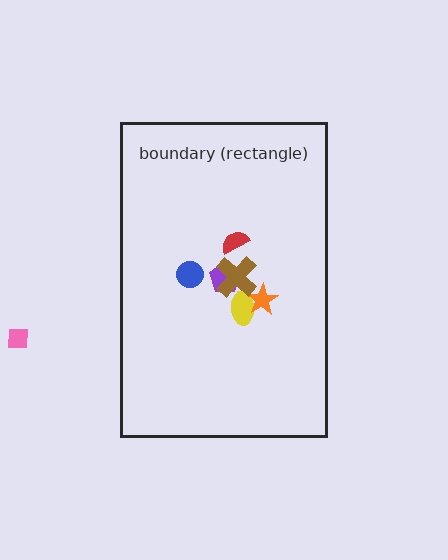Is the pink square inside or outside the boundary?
Outside.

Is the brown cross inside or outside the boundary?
Inside.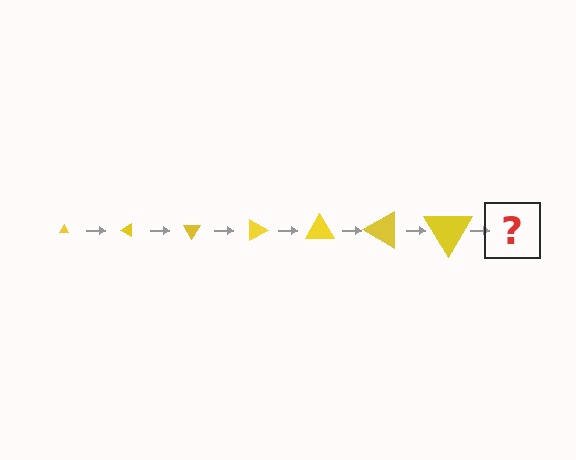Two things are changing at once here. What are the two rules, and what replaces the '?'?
The two rules are that the triangle grows larger each step and it rotates 30 degrees each step. The '?' should be a triangle, larger than the previous one and rotated 210 degrees from the start.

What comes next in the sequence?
The next element should be a triangle, larger than the previous one and rotated 210 degrees from the start.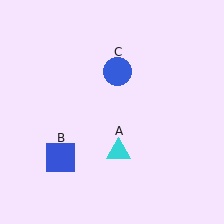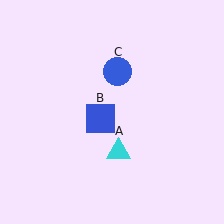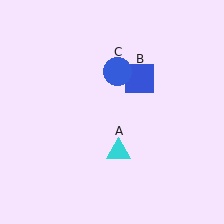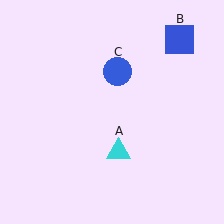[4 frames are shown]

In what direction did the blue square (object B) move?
The blue square (object B) moved up and to the right.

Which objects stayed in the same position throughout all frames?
Cyan triangle (object A) and blue circle (object C) remained stationary.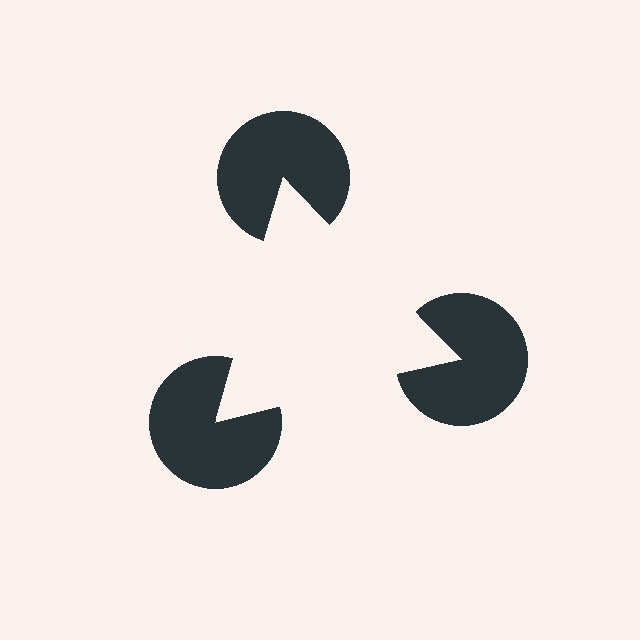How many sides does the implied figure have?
3 sides.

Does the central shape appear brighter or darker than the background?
It typically appears slightly brighter than the background, even though no actual brightness change is drawn.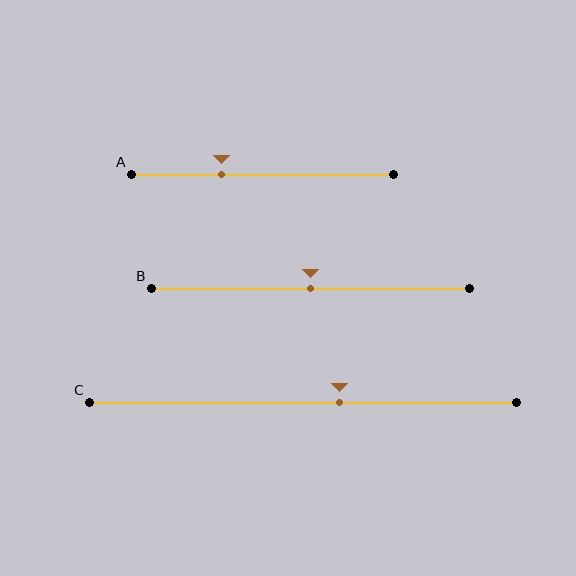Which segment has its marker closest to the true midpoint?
Segment B has its marker closest to the true midpoint.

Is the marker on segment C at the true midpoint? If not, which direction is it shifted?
No, the marker on segment C is shifted to the right by about 9% of the segment length.